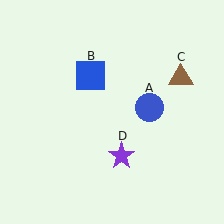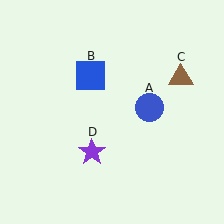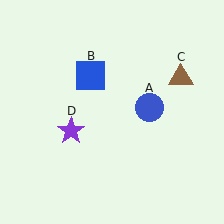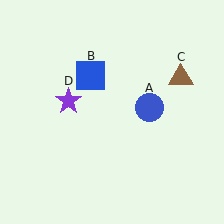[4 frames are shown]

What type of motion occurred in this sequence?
The purple star (object D) rotated clockwise around the center of the scene.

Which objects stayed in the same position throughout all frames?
Blue circle (object A) and blue square (object B) and brown triangle (object C) remained stationary.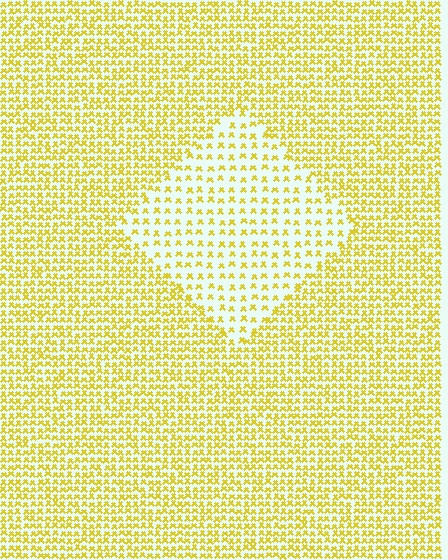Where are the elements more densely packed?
The elements are more densely packed outside the diamond boundary.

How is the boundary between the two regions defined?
The boundary is defined by a change in element density (approximately 2.2x ratio). All elements are the same color, size, and shape.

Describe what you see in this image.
The image contains small yellow elements arranged at two different densities. A diamond-shaped region is visible where the elements are less densely packed than the surrounding area.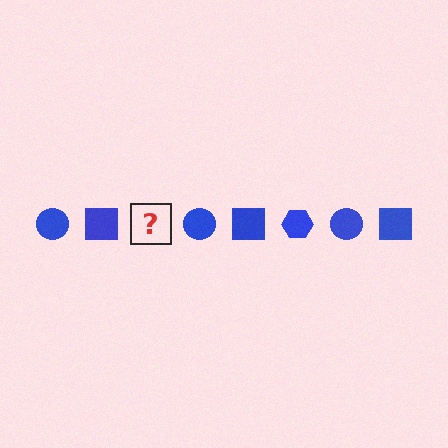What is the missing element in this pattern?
The missing element is a blue hexagon.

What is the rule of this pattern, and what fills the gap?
The rule is that the pattern cycles through circle, square, hexagon shapes in blue. The gap should be filled with a blue hexagon.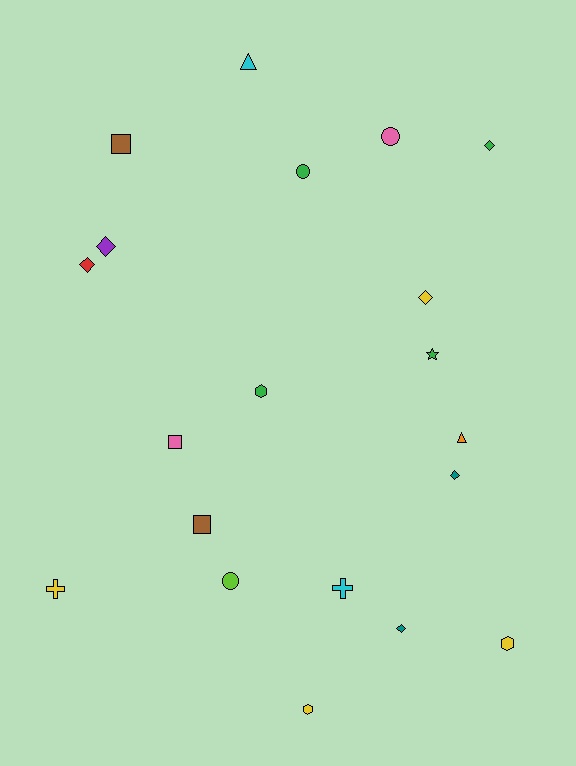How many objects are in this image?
There are 20 objects.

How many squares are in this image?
There are 3 squares.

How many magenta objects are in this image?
There are no magenta objects.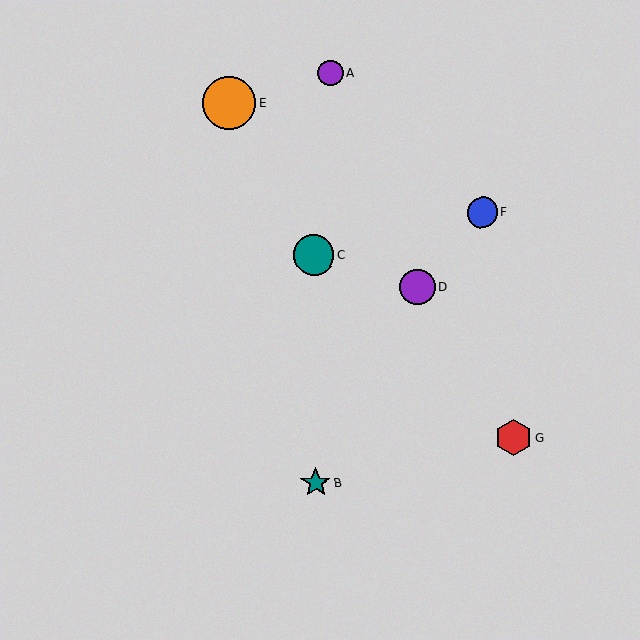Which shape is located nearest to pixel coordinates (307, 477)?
The teal star (labeled B) at (316, 483) is nearest to that location.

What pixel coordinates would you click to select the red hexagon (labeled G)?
Click at (514, 438) to select the red hexagon G.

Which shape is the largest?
The orange circle (labeled E) is the largest.